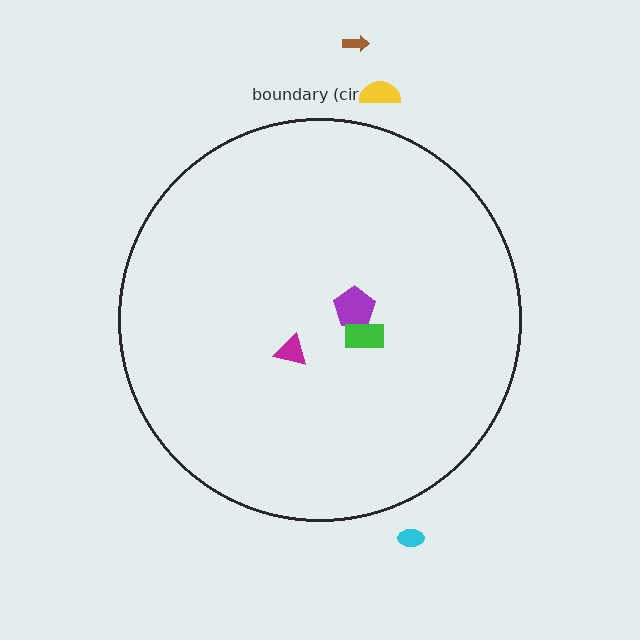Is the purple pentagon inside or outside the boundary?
Inside.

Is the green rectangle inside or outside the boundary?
Inside.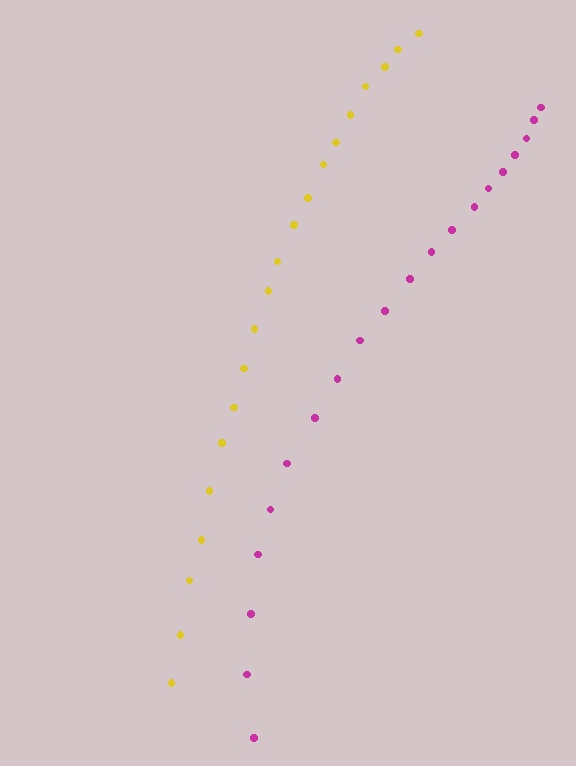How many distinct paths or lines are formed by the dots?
There are 2 distinct paths.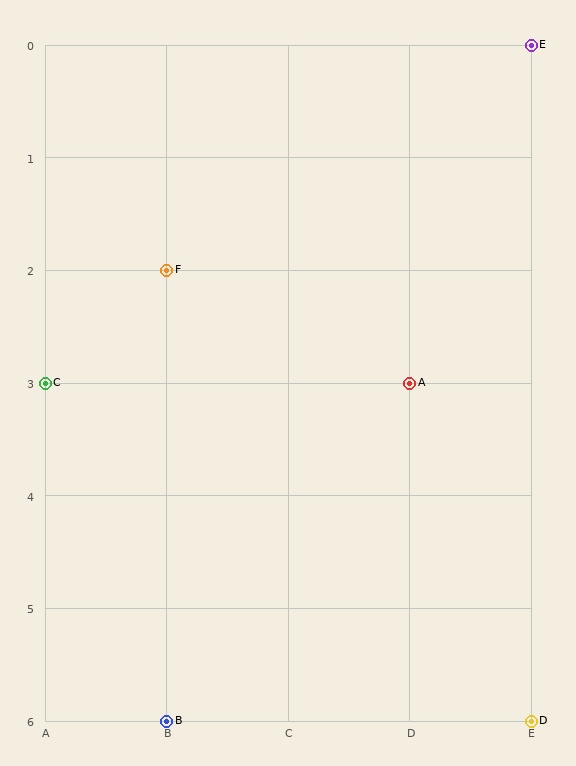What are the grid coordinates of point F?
Point F is at grid coordinates (B, 2).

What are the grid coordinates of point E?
Point E is at grid coordinates (E, 0).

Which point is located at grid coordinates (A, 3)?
Point C is at (A, 3).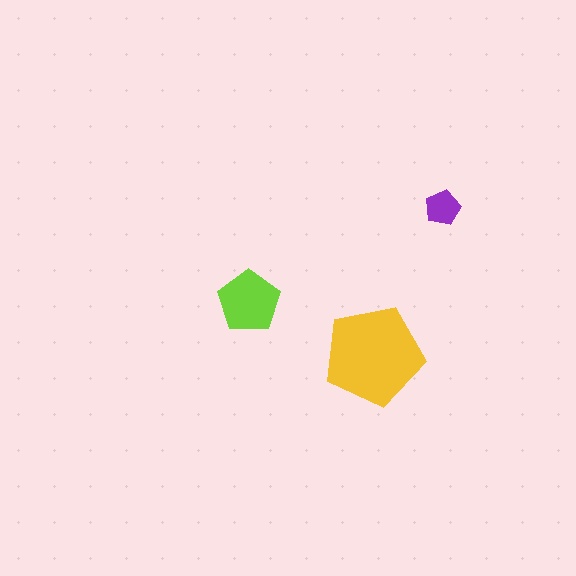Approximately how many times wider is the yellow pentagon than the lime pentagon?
About 1.5 times wider.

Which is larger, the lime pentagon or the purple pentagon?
The lime one.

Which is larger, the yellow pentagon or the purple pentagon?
The yellow one.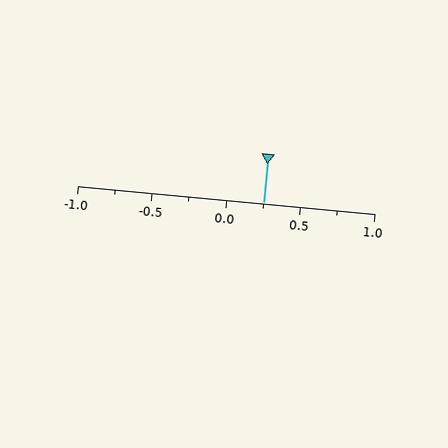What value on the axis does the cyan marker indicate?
The marker indicates approximately 0.25.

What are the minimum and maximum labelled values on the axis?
The axis runs from -1.0 to 1.0.